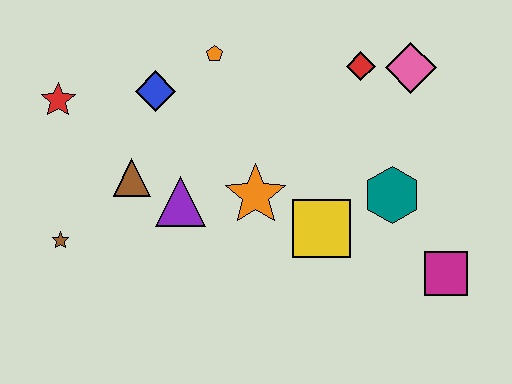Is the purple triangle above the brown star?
Yes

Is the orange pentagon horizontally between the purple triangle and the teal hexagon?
Yes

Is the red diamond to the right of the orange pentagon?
Yes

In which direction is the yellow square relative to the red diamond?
The yellow square is below the red diamond.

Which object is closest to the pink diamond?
The red diamond is closest to the pink diamond.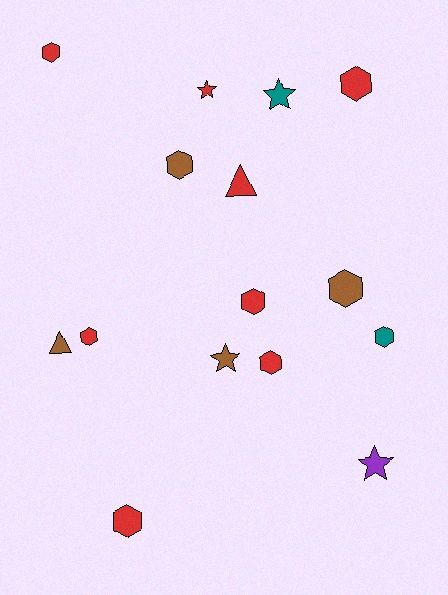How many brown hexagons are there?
There are 2 brown hexagons.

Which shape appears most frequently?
Hexagon, with 9 objects.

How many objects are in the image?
There are 15 objects.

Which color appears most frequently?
Red, with 8 objects.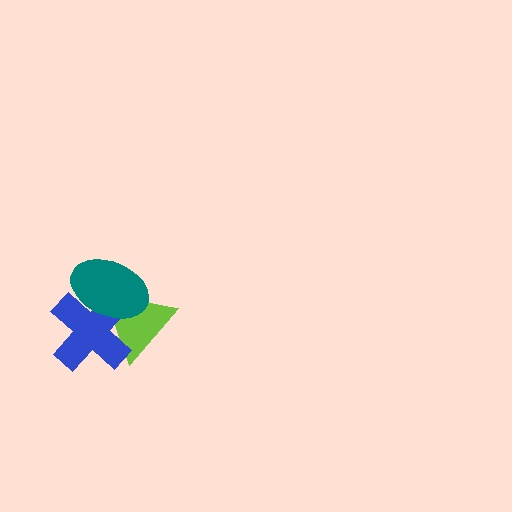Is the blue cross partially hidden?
Yes, it is partially covered by another shape.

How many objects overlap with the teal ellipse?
2 objects overlap with the teal ellipse.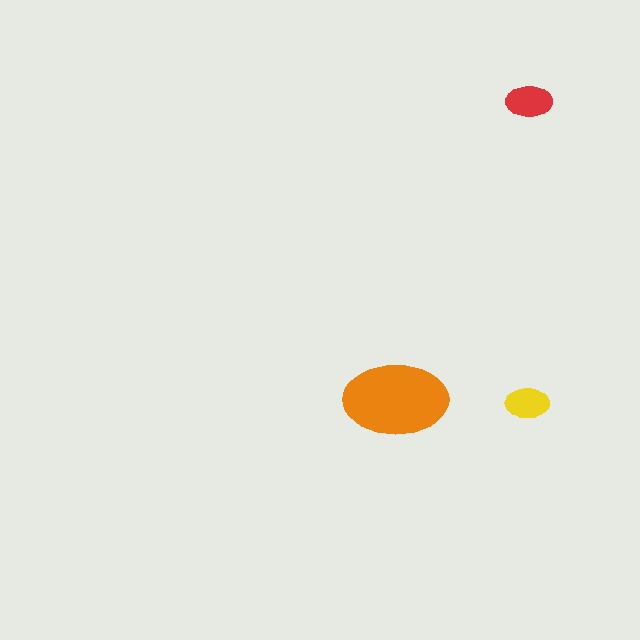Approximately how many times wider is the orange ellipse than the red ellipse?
About 2.5 times wider.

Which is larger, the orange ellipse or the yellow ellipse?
The orange one.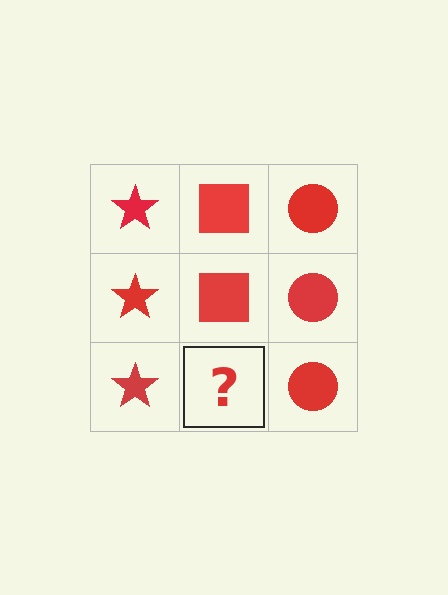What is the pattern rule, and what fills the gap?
The rule is that each column has a consistent shape. The gap should be filled with a red square.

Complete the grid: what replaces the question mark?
The question mark should be replaced with a red square.